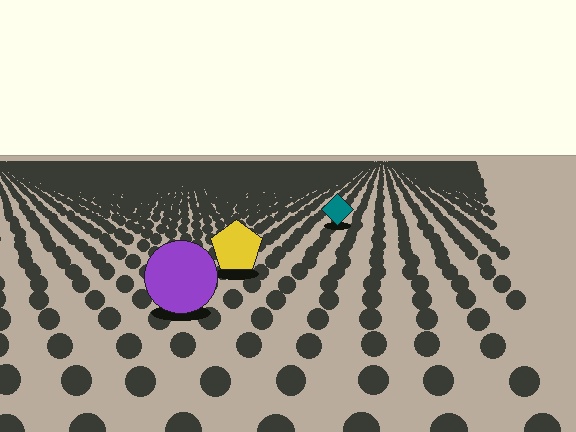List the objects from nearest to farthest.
From nearest to farthest: the purple circle, the yellow pentagon, the teal diamond.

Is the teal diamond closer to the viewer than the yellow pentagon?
No. The yellow pentagon is closer — you can tell from the texture gradient: the ground texture is coarser near it.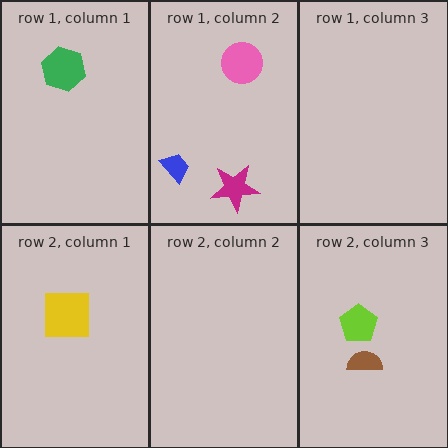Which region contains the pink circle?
The row 1, column 2 region.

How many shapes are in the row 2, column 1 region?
1.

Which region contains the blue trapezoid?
The row 1, column 2 region.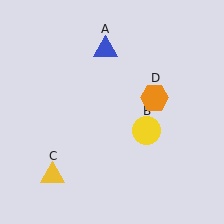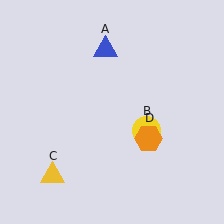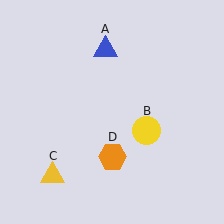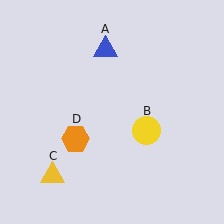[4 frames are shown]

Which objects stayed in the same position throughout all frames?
Blue triangle (object A) and yellow circle (object B) and yellow triangle (object C) remained stationary.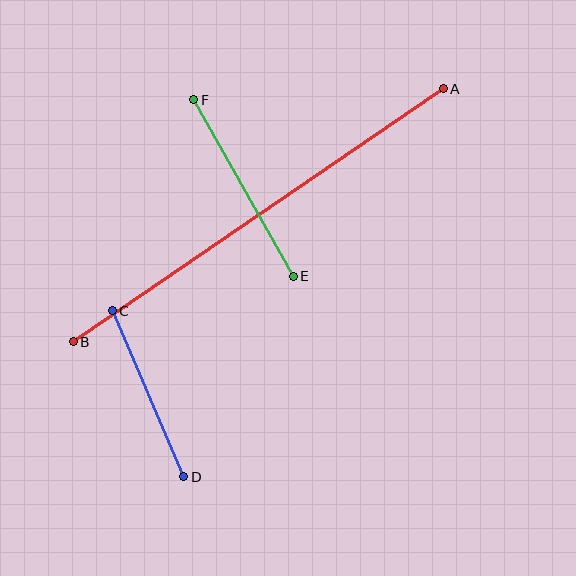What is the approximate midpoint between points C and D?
The midpoint is at approximately (148, 394) pixels.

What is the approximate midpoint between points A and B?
The midpoint is at approximately (258, 215) pixels.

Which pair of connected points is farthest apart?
Points A and B are farthest apart.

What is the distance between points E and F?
The distance is approximately 202 pixels.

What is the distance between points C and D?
The distance is approximately 181 pixels.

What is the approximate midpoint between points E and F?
The midpoint is at approximately (244, 188) pixels.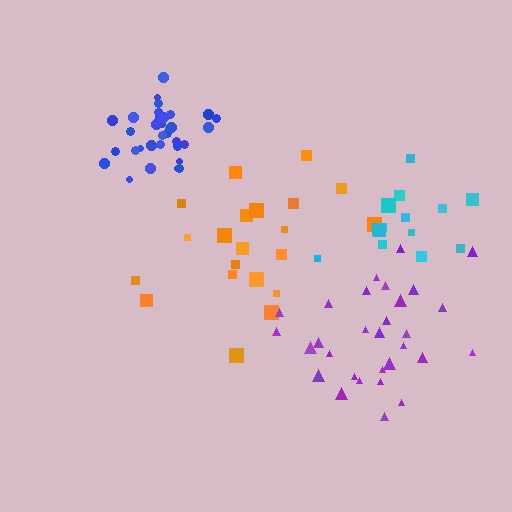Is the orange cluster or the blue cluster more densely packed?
Blue.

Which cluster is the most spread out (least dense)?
Orange.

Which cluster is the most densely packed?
Blue.